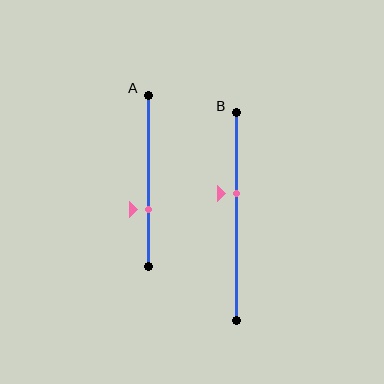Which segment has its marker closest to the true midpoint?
Segment B has its marker closest to the true midpoint.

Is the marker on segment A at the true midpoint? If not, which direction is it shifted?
No, the marker on segment A is shifted downward by about 17% of the segment length.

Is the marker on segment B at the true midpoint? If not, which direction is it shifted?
No, the marker on segment B is shifted upward by about 11% of the segment length.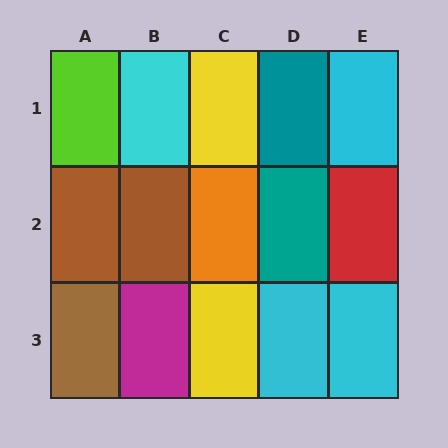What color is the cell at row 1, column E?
Cyan.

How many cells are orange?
1 cell is orange.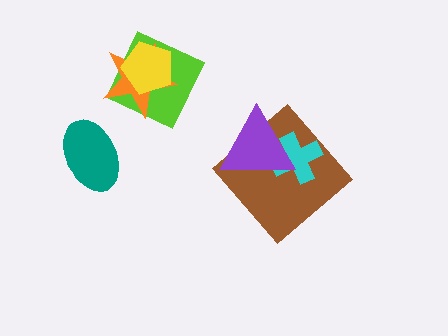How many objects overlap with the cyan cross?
2 objects overlap with the cyan cross.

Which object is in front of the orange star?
The yellow pentagon is in front of the orange star.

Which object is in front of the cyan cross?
The purple triangle is in front of the cyan cross.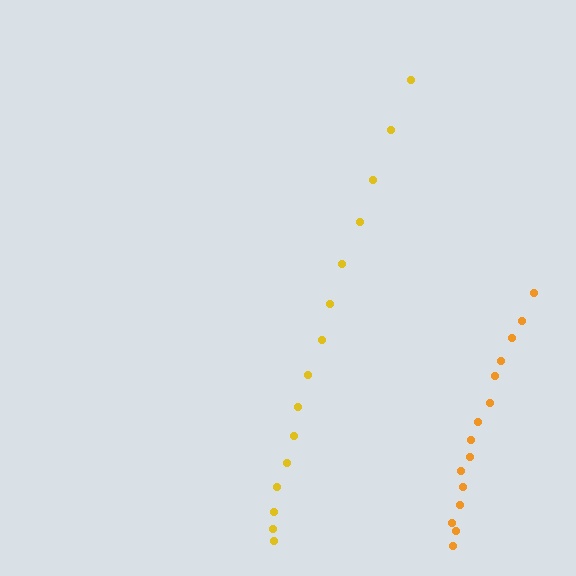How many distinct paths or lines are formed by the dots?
There are 2 distinct paths.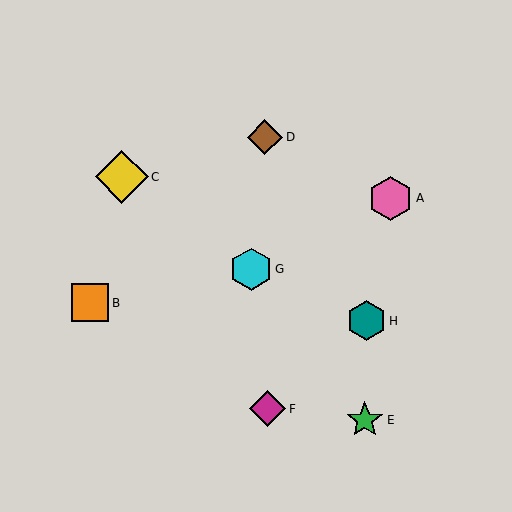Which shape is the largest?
The yellow diamond (labeled C) is the largest.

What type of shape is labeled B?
Shape B is an orange square.